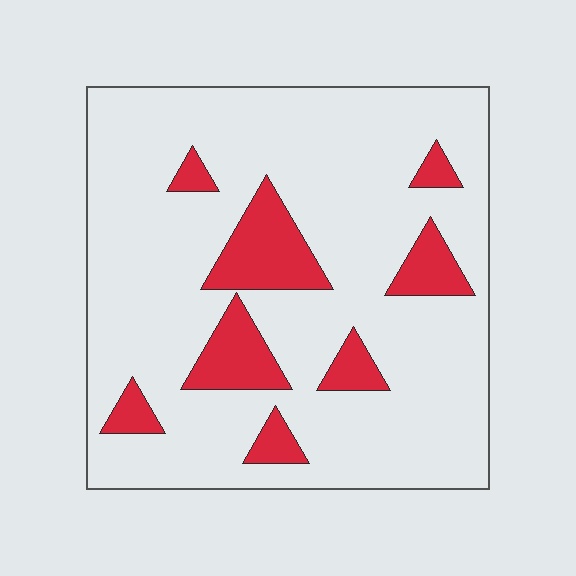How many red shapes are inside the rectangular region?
8.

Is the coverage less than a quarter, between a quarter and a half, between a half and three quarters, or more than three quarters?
Less than a quarter.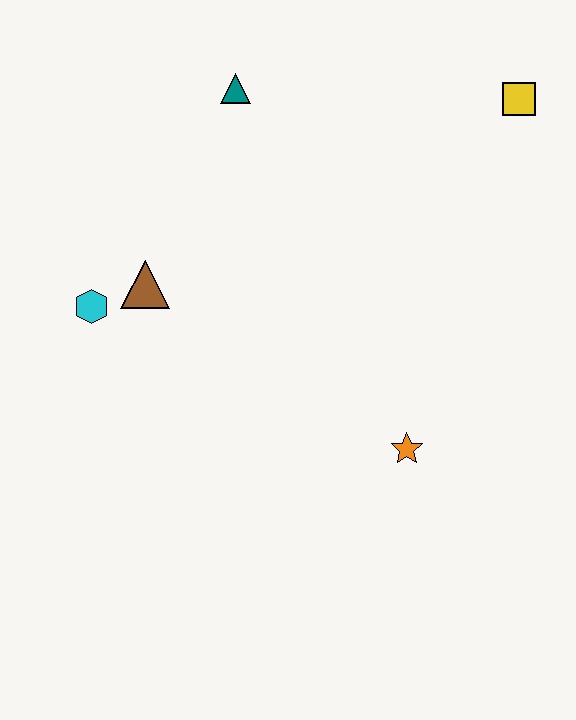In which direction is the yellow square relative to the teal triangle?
The yellow square is to the right of the teal triangle.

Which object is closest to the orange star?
The brown triangle is closest to the orange star.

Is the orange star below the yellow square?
Yes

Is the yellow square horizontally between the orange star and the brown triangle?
No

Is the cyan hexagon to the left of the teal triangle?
Yes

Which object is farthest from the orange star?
The teal triangle is farthest from the orange star.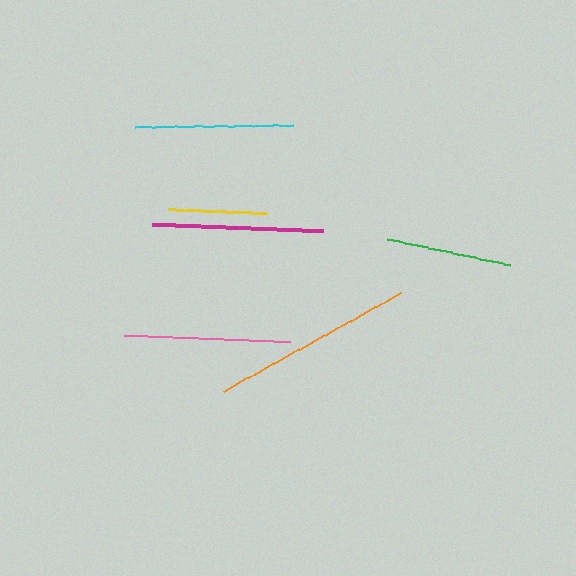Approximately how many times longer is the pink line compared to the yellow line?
The pink line is approximately 1.7 times the length of the yellow line.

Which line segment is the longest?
The orange line is the longest at approximately 203 pixels.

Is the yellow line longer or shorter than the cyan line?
The cyan line is longer than the yellow line.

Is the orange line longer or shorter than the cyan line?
The orange line is longer than the cyan line.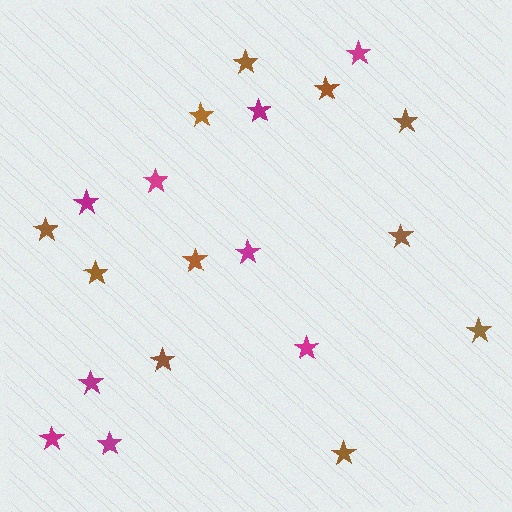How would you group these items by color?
There are 2 groups: one group of brown stars (11) and one group of magenta stars (9).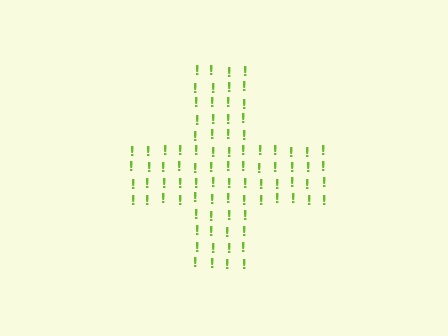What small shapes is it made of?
It is made of small exclamation marks.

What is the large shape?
The large shape is a cross.